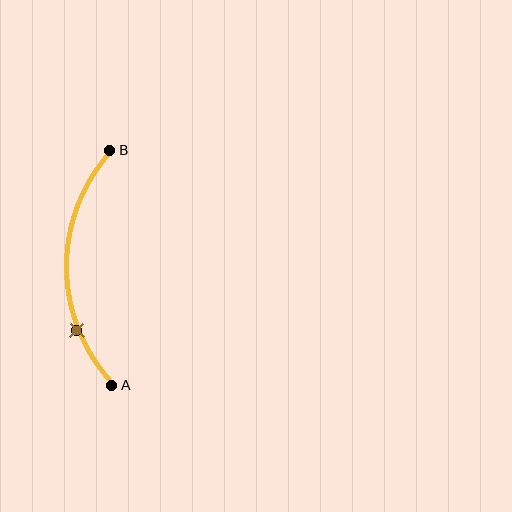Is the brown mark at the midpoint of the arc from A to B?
No. The brown mark lies on the arc but is closer to endpoint A. The arc midpoint would be at the point on the curve equidistant along the arc from both A and B.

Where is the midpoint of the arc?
The arc midpoint is the point on the curve farthest from the straight line joining A and B. It sits to the left of that line.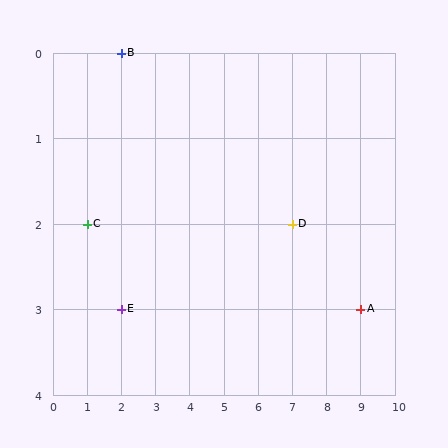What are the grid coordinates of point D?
Point D is at grid coordinates (7, 2).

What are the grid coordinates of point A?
Point A is at grid coordinates (9, 3).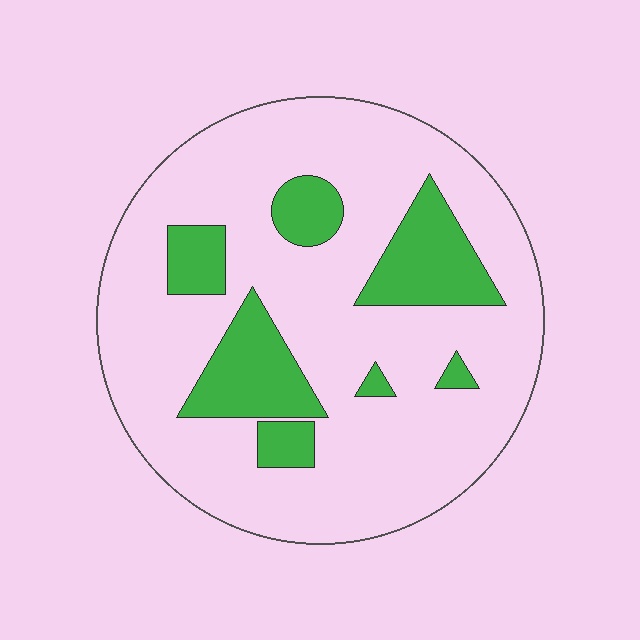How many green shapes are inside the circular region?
7.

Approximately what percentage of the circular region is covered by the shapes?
Approximately 20%.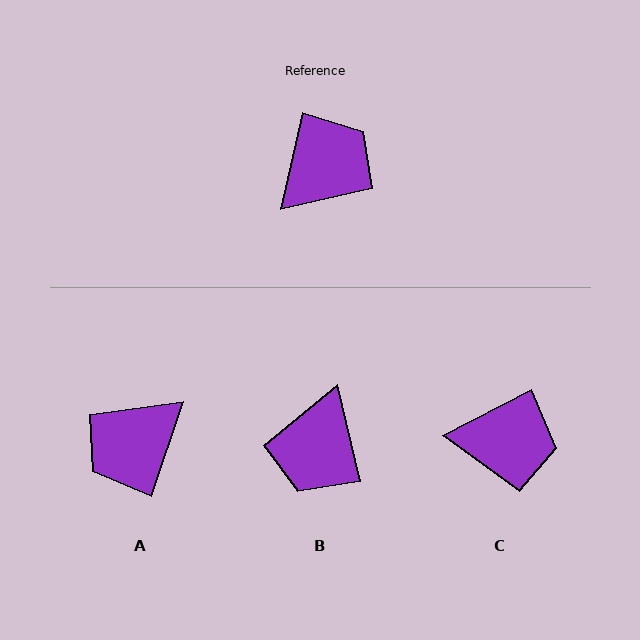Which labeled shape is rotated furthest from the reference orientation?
A, about 174 degrees away.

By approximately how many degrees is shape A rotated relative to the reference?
Approximately 174 degrees counter-clockwise.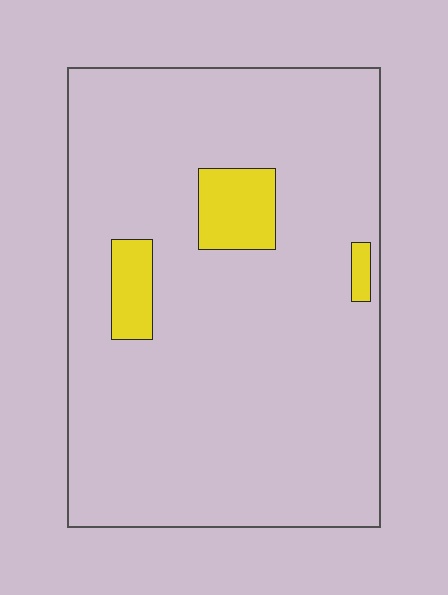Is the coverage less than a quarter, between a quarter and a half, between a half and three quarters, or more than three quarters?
Less than a quarter.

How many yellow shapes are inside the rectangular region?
3.